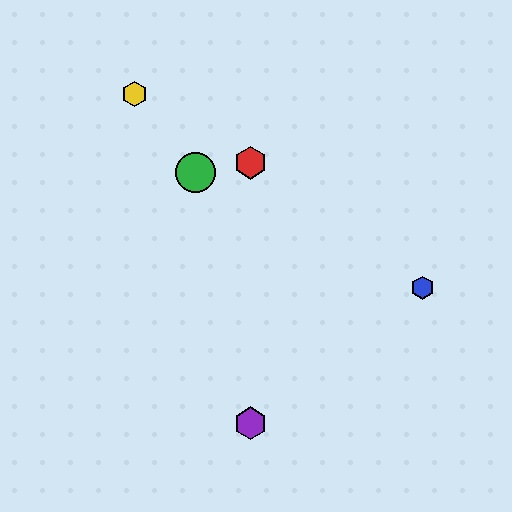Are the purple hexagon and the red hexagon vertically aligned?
Yes, both are at x≈250.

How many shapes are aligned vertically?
2 shapes (the red hexagon, the purple hexagon) are aligned vertically.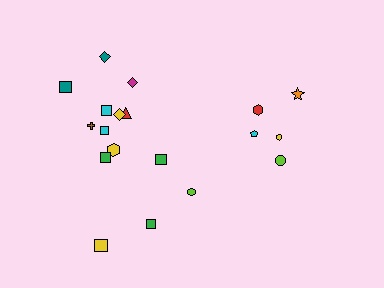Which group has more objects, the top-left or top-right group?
The top-left group.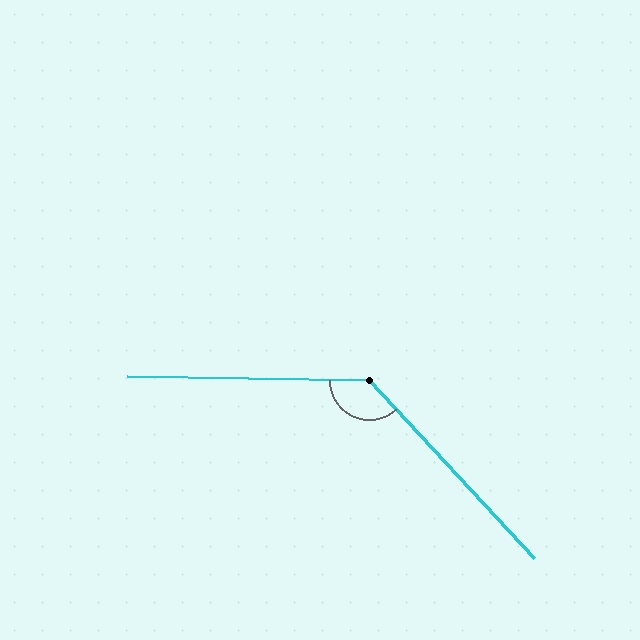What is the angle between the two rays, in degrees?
Approximately 134 degrees.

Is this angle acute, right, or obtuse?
It is obtuse.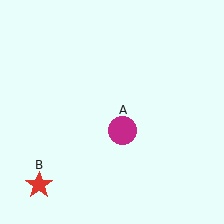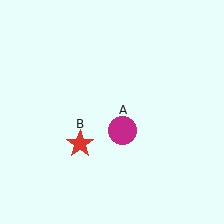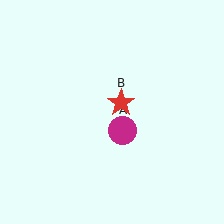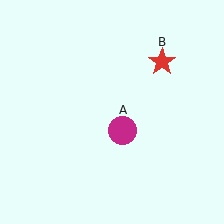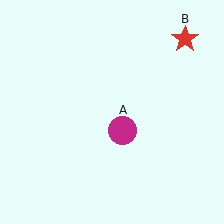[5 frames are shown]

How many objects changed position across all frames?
1 object changed position: red star (object B).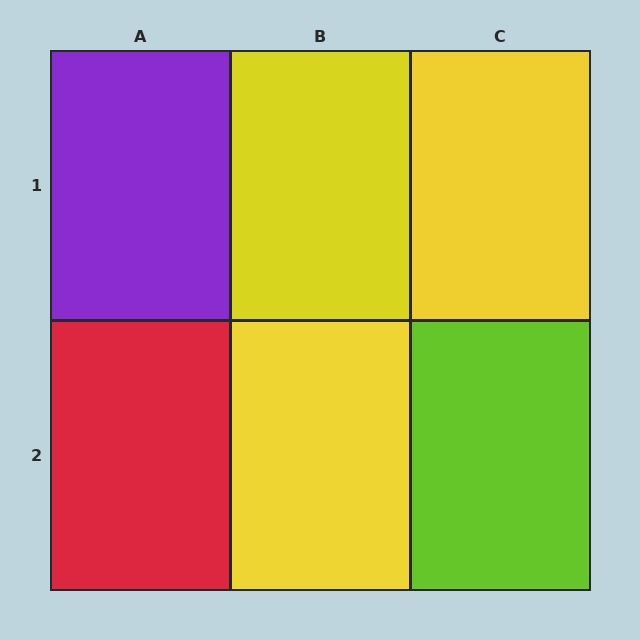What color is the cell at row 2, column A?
Red.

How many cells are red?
1 cell is red.